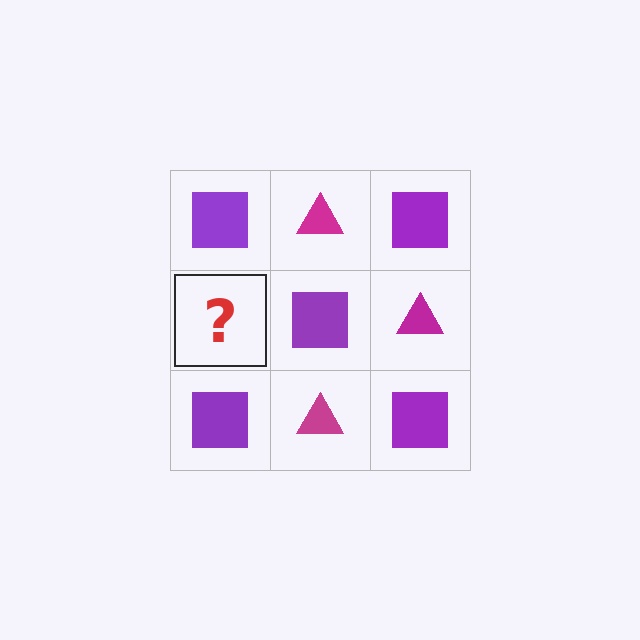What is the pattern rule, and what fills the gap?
The rule is that it alternates purple square and magenta triangle in a checkerboard pattern. The gap should be filled with a magenta triangle.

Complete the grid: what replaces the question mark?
The question mark should be replaced with a magenta triangle.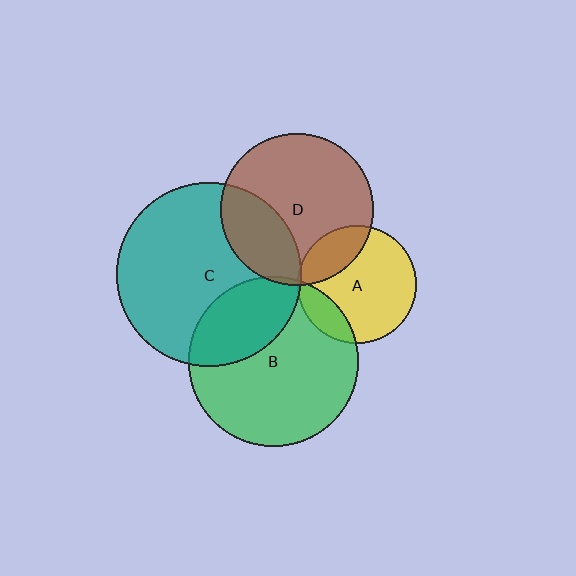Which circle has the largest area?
Circle C (teal).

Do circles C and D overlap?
Yes.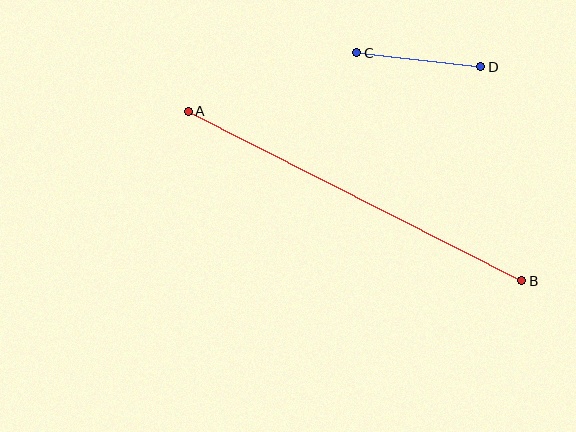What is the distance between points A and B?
The distance is approximately 374 pixels.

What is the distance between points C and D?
The distance is approximately 125 pixels.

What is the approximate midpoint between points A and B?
The midpoint is at approximately (355, 196) pixels.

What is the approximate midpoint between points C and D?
The midpoint is at approximately (419, 60) pixels.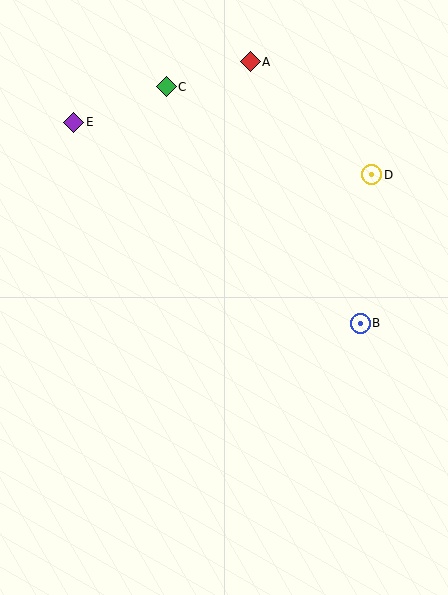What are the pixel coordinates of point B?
Point B is at (360, 323).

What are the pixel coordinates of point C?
Point C is at (166, 87).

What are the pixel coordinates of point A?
Point A is at (250, 62).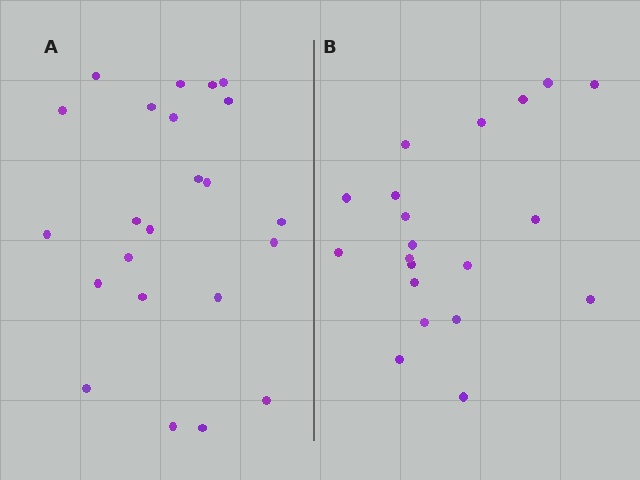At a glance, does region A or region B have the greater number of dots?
Region A (the left region) has more dots.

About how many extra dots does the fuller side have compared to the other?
Region A has just a few more — roughly 2 or 3 more dots than region B.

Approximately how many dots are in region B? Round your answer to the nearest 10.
About 20 dots.